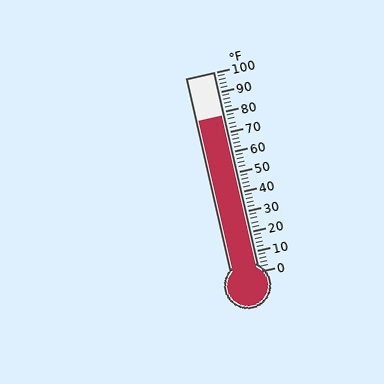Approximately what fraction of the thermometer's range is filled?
The thermometer is filled to approximately 80% of its range.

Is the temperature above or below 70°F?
The temperature is above 70°F.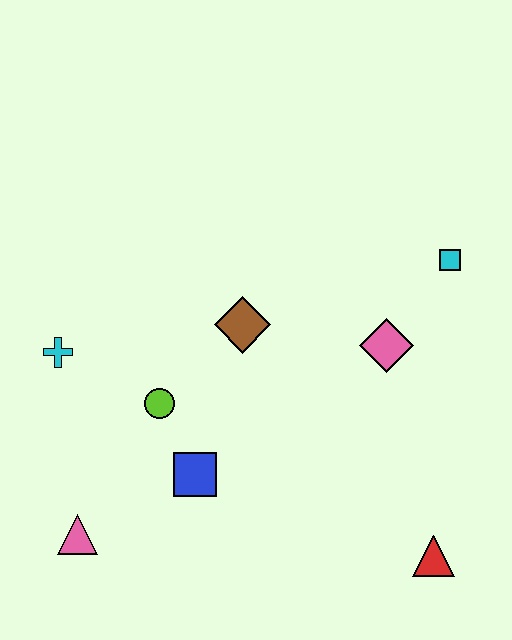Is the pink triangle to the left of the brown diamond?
Yes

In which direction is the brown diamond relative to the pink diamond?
The brown diamond is to the left of the pink diamond.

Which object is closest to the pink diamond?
The cyan square is closest to the pink diamond.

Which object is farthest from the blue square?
The cyan square is farthest from the blue square.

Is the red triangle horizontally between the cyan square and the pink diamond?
Yes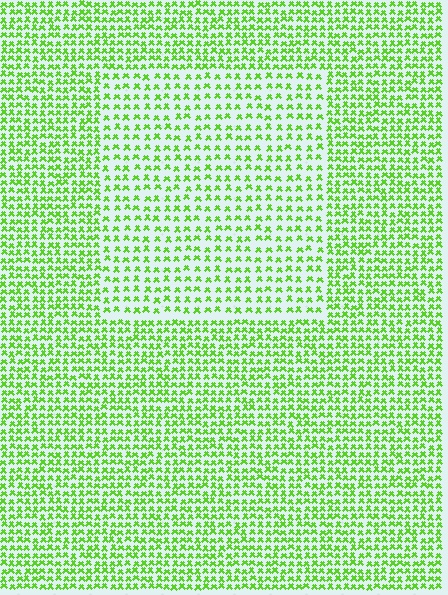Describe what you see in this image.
The image contains small lime elements arranged at two different densities. A rectangle-shaped region is visible where the elements are less densely packed than the surrounding area.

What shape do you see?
I see a rectangle.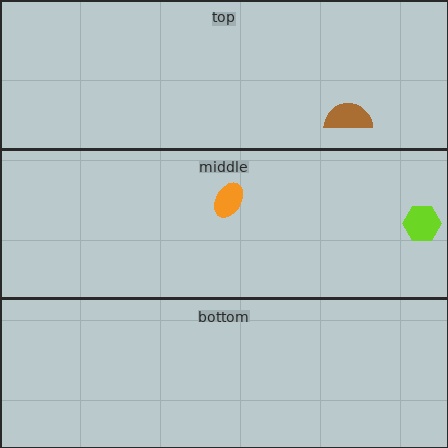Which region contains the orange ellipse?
The middle region.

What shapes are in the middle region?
The lime hexagon, the orange ellipse.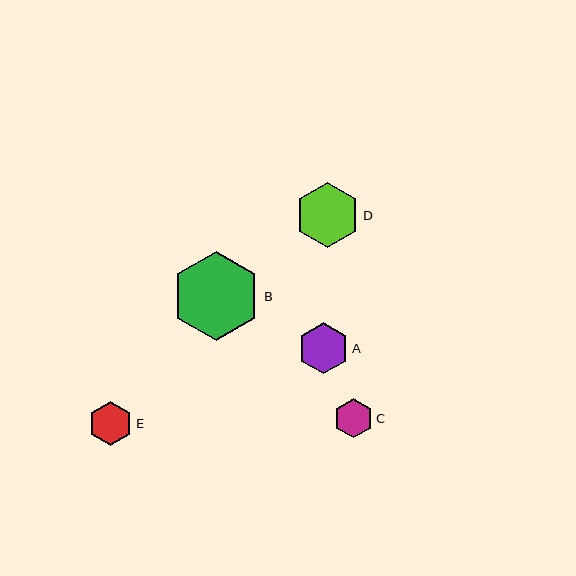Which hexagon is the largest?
Hexagon B is the largest with a size of approximately 89 pixels.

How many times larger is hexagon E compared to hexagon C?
Hexagon E is approximately 1.1 times the size of hexagon C.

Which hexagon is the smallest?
Hexagon C is the smallest with a size of approximately 39 pixels.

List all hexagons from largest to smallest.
From largest to smallest: B, D, A, E, C.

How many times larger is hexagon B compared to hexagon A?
Hexagon B is approximately 1.7 times the size of hexagon A.